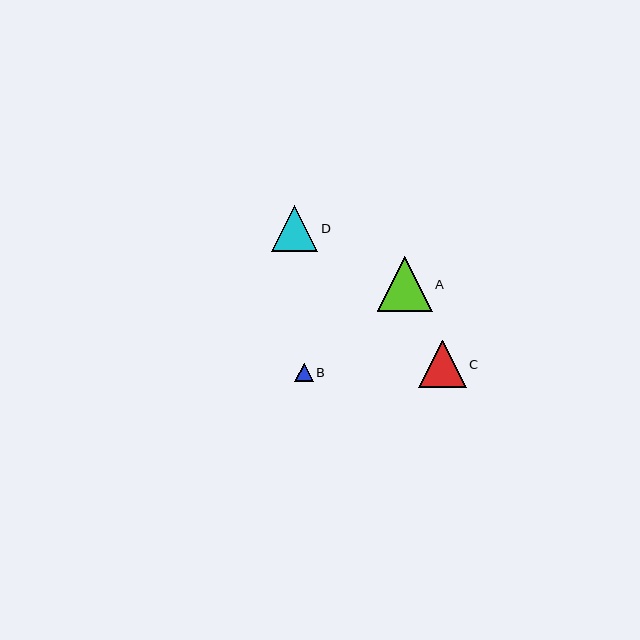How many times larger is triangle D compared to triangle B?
Triangle D is approximately 2.5 times the size of triangle B.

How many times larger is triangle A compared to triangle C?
Triangle A is approximately 1.2 times the size of triangle C.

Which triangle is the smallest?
Triangle B is the smallest with a size of approximately 18 pixels.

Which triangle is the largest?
Triangle A is the largest with a size of approximately 55 pixels.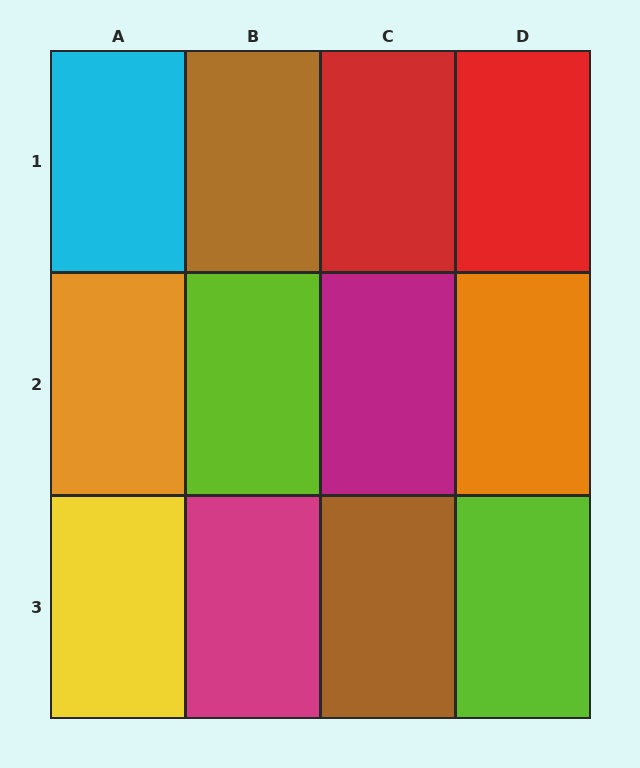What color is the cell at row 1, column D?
Red.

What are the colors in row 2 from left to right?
Orange, lime, magenta, orange.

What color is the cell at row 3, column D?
Lime.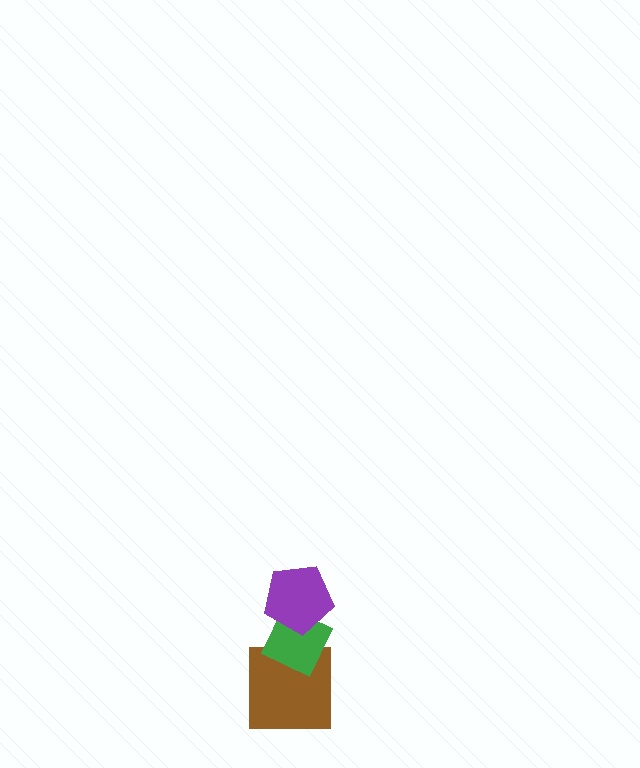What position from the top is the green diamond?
The green diamond is 2nd from the top.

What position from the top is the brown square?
The brown square is 3rd from the top.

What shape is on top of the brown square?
The green diamond is on top of the brown square.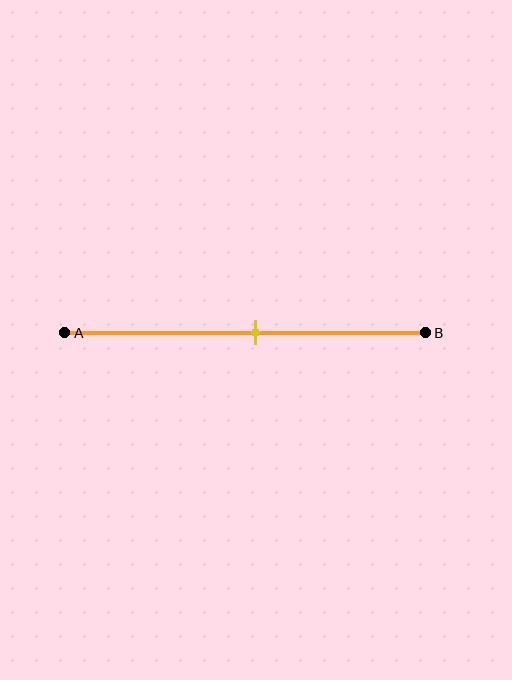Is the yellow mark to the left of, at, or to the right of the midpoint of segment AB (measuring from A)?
The yellow mark is approximately at the midpoint of segment AB.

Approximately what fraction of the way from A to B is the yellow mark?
The yellow mark is approximately 55% of the way from A to B.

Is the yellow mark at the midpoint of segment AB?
Yes, the mark is approximately at the midpoint.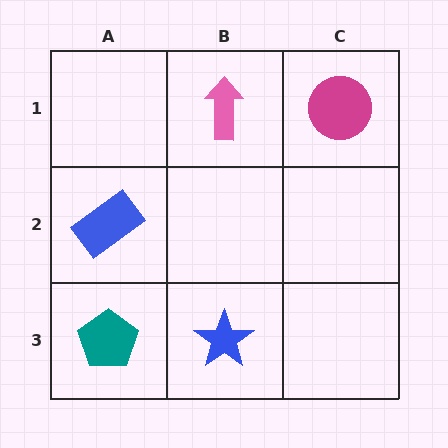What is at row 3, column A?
A teal pentagon.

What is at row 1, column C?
A magenta circle.